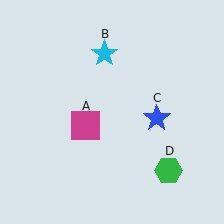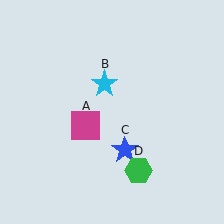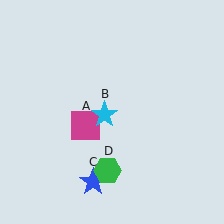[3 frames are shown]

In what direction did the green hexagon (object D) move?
The green hexagon (object D) moved left.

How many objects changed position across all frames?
3 objects changed position: cyan star (object B), blue star (object C), green hexagon (object D).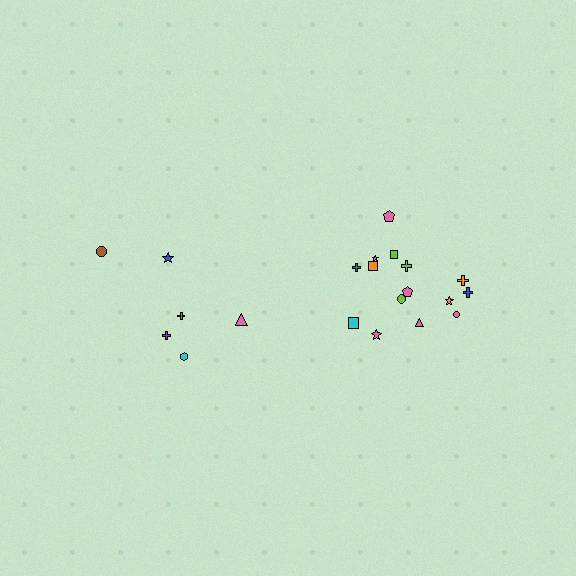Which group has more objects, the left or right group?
The right group.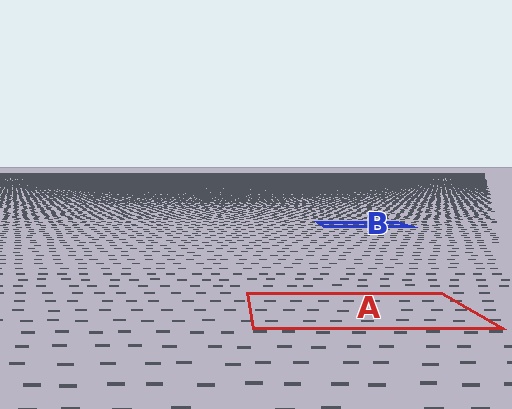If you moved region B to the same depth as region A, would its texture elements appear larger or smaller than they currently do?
They would appear larger. At a closer depth, the same texture elements are projected at a bigger on-screen size.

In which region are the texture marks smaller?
The texture marks are smaller in region B, because it is farther away.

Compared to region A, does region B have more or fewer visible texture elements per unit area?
Region B has more texture elements per unit area — they are packed more densely because it is farther away.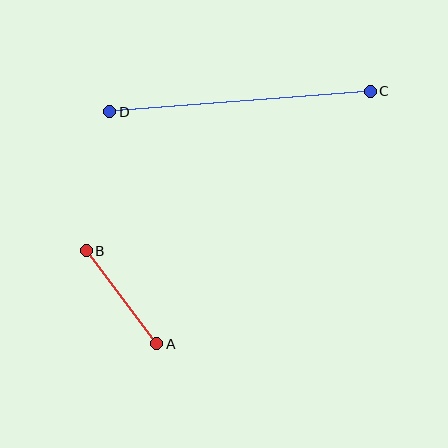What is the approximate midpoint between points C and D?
The midpoint is at approximately (240, 101) pixels.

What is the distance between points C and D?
The distance is approximately 262 pixels.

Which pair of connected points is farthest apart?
Points C and D are farthest apart.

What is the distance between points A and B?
The distance is approximately 117 pixels.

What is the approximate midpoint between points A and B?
The midpoint is at approximately (122, 297) pixels.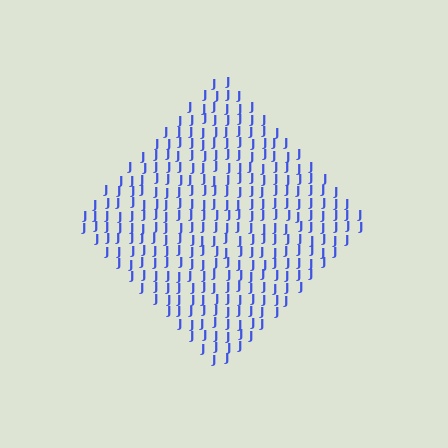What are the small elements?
The small elements are letter J's.